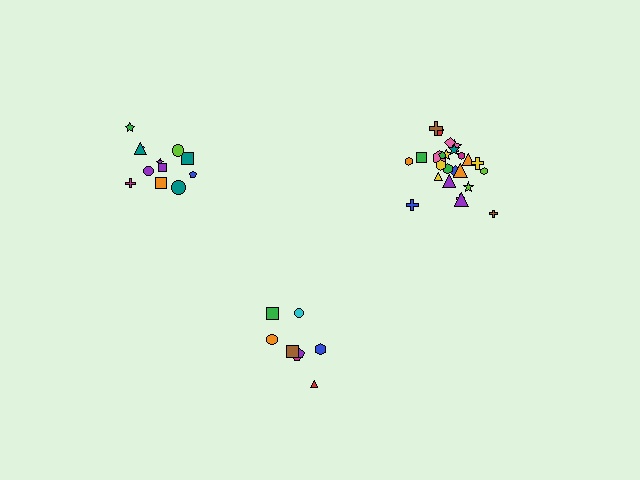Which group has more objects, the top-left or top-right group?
The top-right group.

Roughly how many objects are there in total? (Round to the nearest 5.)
Roughly 45 objects in total.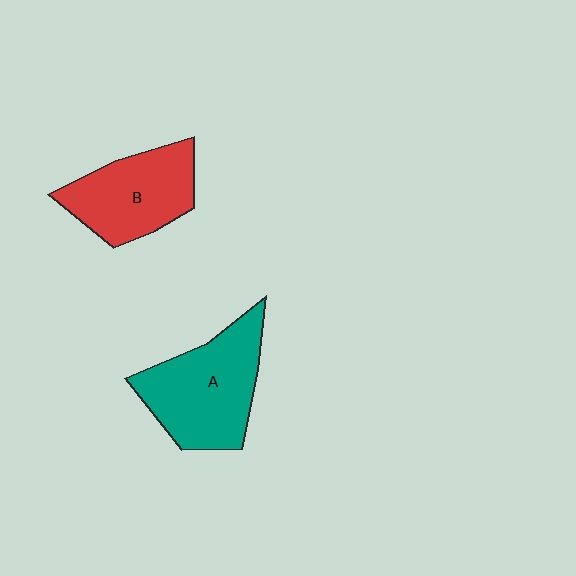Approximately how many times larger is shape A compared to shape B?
Approximately 1.2 times.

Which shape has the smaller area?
Shape B (red).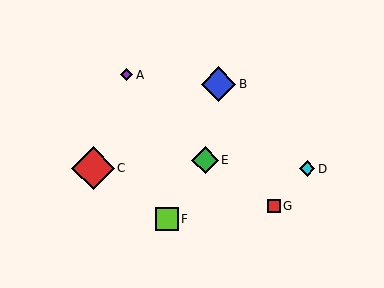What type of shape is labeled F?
Shape F is a lime square.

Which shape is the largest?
The red diamond (labeled C) is the largest.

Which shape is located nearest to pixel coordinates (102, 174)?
The red diamond (labeled C) at (93, 168) is nearest to that location.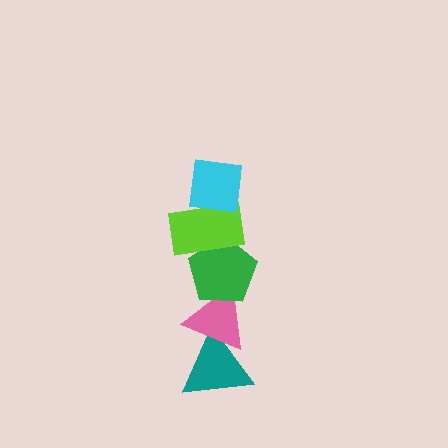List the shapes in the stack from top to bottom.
From top to bottom: the cyan square, the lime rectangle, the green pentagon, the pink triangle, the teal triangle.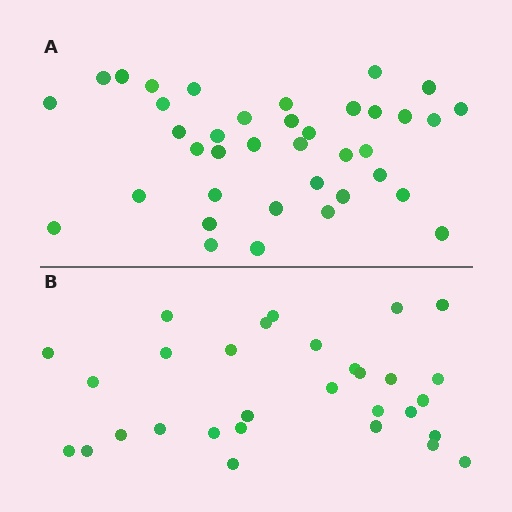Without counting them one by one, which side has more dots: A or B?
Region A (the top region) has more dots.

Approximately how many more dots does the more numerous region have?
Region A has roughly 8 or so more dots than region B.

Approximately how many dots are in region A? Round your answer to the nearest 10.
About 40 dots. (The exact count is 38, which rounds to 40.)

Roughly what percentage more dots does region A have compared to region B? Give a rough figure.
About 25% more.